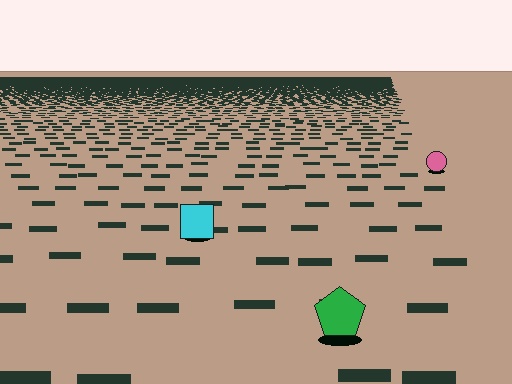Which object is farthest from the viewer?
The pink circle is farthest from the viewer. It appears smaller and the ground texture around it is denser.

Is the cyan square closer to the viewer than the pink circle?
Yes. The cyan square is closer — you can tell from the texture gradient: the ground texture is coarser near it.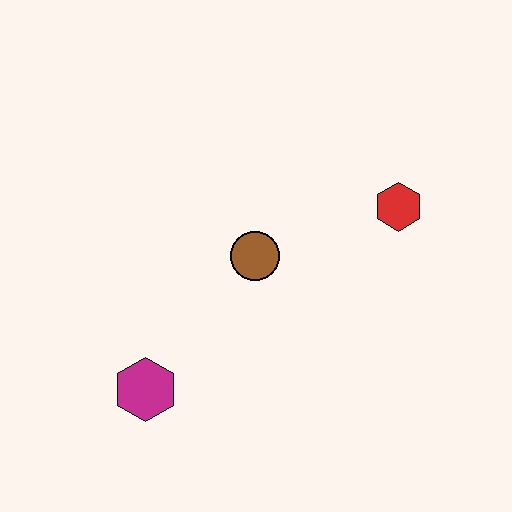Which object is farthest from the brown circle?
The magenta hexagon is farthest from the brown circle.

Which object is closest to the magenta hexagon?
The brown circle is closest to the magenta hexagon.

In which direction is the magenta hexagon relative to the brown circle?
The magenta hexagon is below the brown circle.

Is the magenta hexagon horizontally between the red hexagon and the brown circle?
No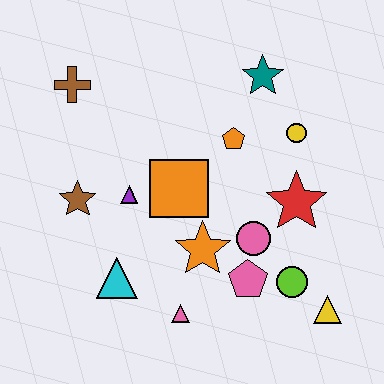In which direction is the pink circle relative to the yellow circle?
The pink circle is below the yellow circle.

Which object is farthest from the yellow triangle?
The brown cross is farthest from the yellow triangle.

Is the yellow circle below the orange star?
No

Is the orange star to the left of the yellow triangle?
Yes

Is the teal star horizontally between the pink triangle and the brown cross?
No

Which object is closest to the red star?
The pink circle is closest to the red star.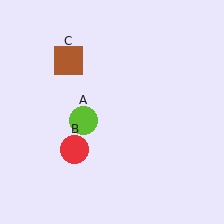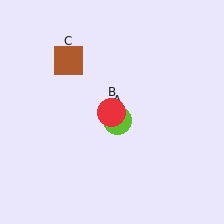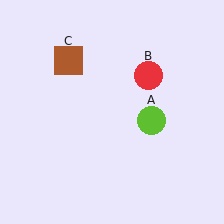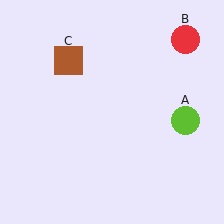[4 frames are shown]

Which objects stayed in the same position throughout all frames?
Brown square (object C) remained stationary.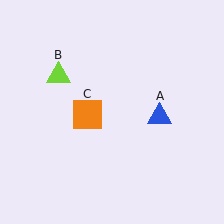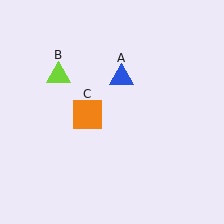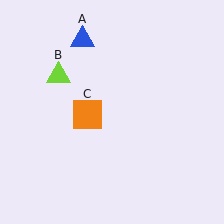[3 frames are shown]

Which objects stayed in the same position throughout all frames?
Lime triangle (object B) and orange square (object C) remained stationary.